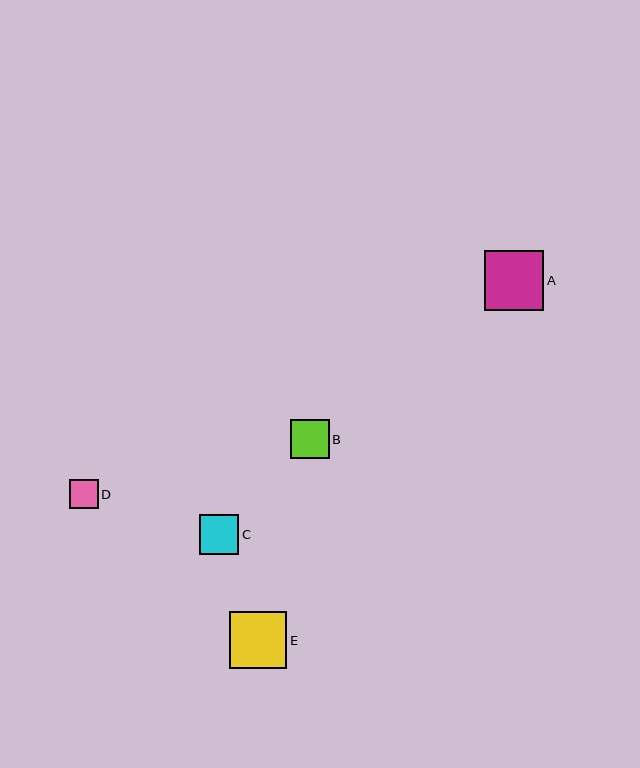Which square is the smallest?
Square D is the smallest with a size of approximately 29 pixels.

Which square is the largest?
Square A is the largest with a size of approximately 59 pixels.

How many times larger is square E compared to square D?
Square E is approximately 2.0 times the size of square D.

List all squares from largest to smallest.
From largest to smallest: A, E, C, B, D.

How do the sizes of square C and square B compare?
Square C and square B are approximately the same size.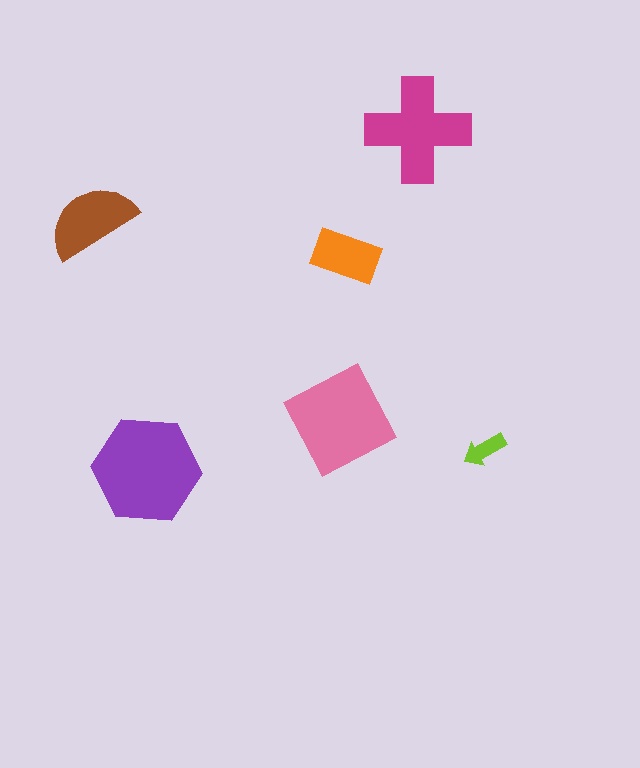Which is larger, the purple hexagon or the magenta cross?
The purple hexagon.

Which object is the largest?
The purple hexagon.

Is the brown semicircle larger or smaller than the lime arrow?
Larger.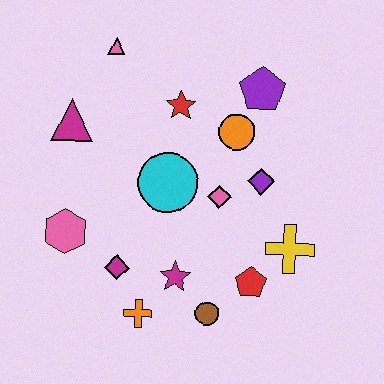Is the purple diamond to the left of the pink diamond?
No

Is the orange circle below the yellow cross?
No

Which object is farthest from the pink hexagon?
The purple pentagon is farthest from the pink hexagon.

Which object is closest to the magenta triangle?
The pink triangle is closest to the magenta triangle.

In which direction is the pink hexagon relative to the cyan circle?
The pink hexagon is to the left of the cyan circle.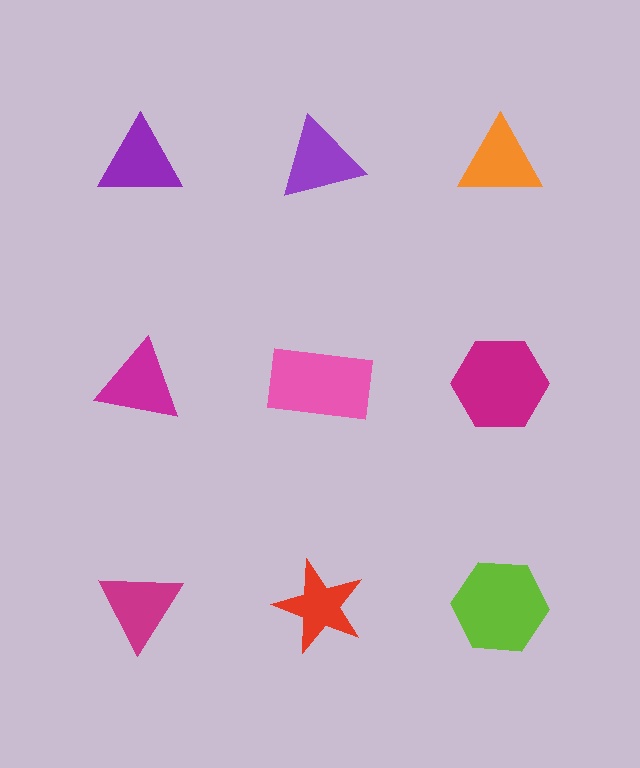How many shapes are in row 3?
3 shapes.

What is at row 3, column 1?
A magenta triangle.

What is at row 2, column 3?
A magenta hexagon.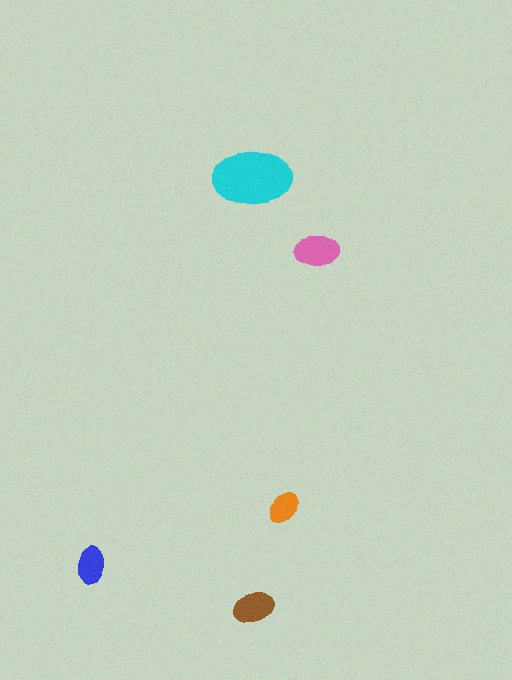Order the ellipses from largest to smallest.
the cyan one, the pink one, the brown one, the blue one, the orange one.